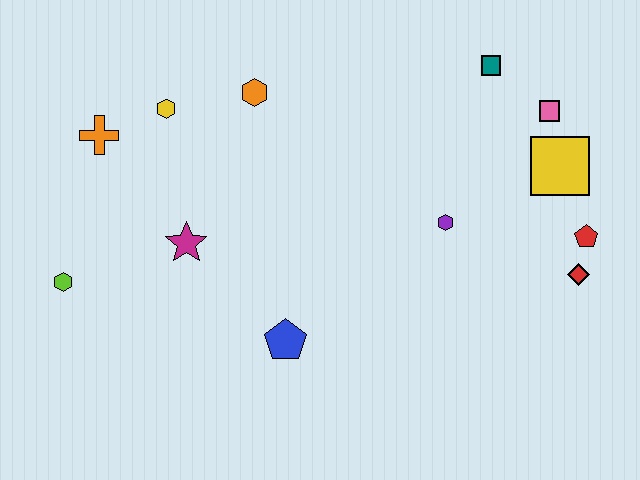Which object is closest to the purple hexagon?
The yellow square is closest to the purple hexagon.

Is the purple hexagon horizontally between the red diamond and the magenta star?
Yes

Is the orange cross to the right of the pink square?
No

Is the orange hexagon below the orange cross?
No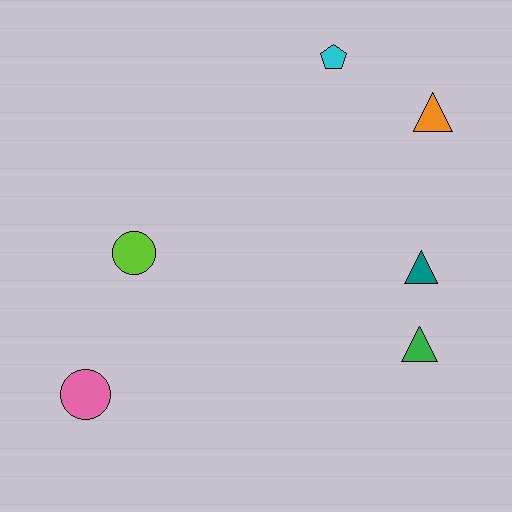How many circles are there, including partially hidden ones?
There are 2 circles.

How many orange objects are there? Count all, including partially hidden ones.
There is 1 orange object.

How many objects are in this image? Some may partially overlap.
There are 6 objects.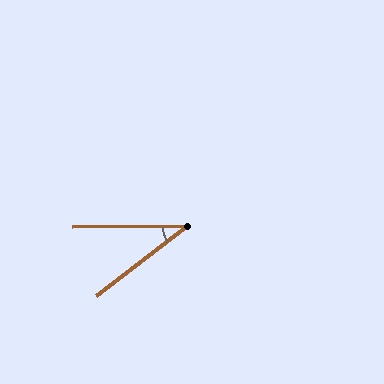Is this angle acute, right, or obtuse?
It is acute.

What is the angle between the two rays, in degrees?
Approximately 37 degrees.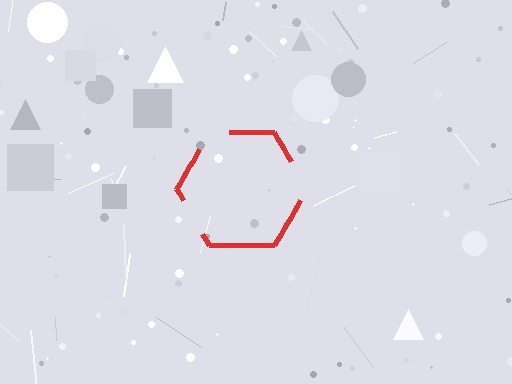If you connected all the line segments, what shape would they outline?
They would outline a hexagon.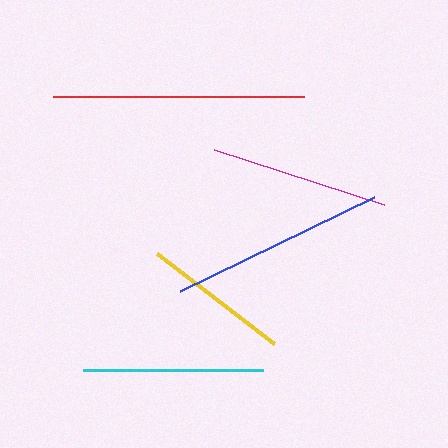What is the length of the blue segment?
The blue segment is approximately 215 pixels long.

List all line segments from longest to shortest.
From longest to shortest: red, blue, cyan, magenta, yellow.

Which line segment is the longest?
The red line is the longest at approximately 251 pixels.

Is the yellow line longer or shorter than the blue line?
The blue line is longer than the yellow line.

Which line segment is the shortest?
The yellow line is the shortest at approximately 148 pixels.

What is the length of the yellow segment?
The yellow segment is approximately 148 pixels long.